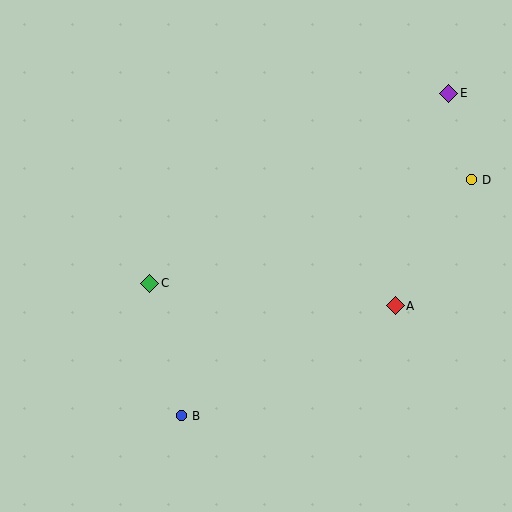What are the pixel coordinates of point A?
Point A is at (395, 306).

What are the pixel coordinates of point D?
Point D is at (471, 180).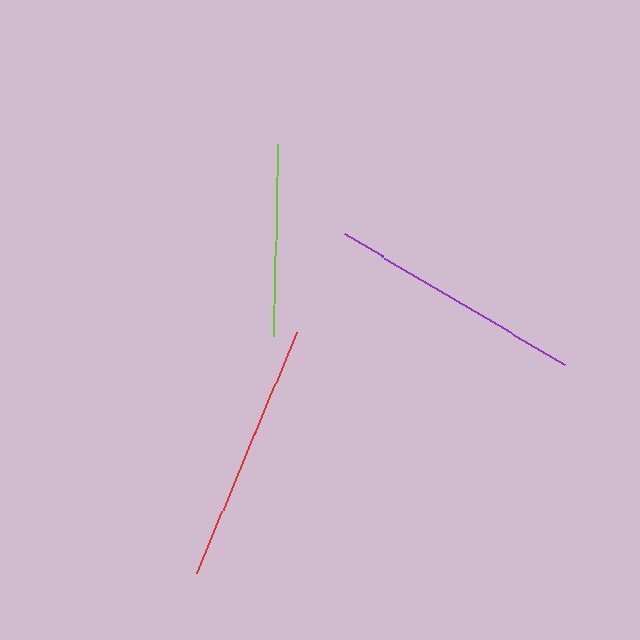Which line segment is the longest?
The red line is the longest at approximately 261 pixels.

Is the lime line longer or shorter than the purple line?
The purple line is longer than the lime line.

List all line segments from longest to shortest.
From longest to shortest: red, purple, lime.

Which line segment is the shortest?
The lime line is the shortest at approximately 192 pixels.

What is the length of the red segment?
The red segment is approximately 261 pixels long.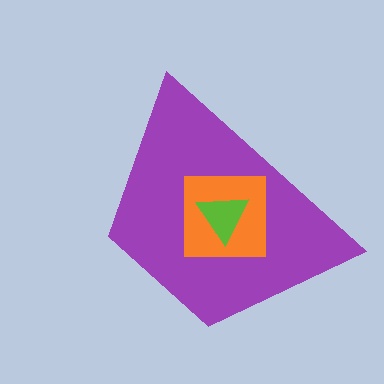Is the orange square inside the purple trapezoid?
Yes.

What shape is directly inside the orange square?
The lime triangle.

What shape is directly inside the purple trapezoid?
The orange square.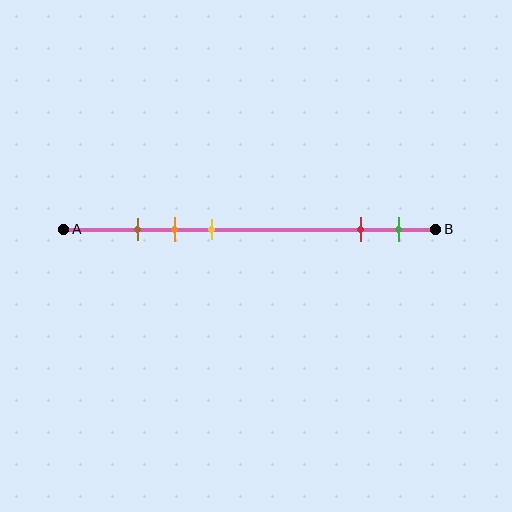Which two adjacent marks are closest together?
The brown and orange marks are the closest adjacent pair.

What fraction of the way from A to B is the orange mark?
The orange mark is approximately 30% (0.3) of the way from A to B.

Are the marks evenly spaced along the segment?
No, the marks are not evenly spaced.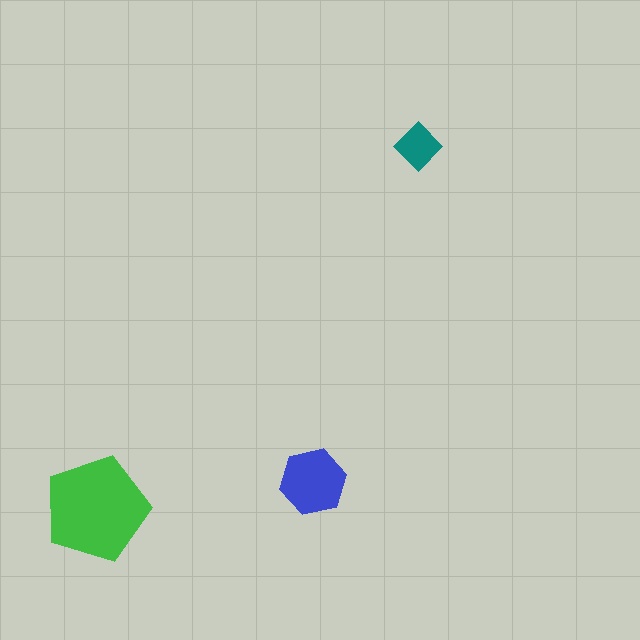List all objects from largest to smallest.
The green pentagon, the blue hexagon, the teal diamond.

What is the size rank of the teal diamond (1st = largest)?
3rd.